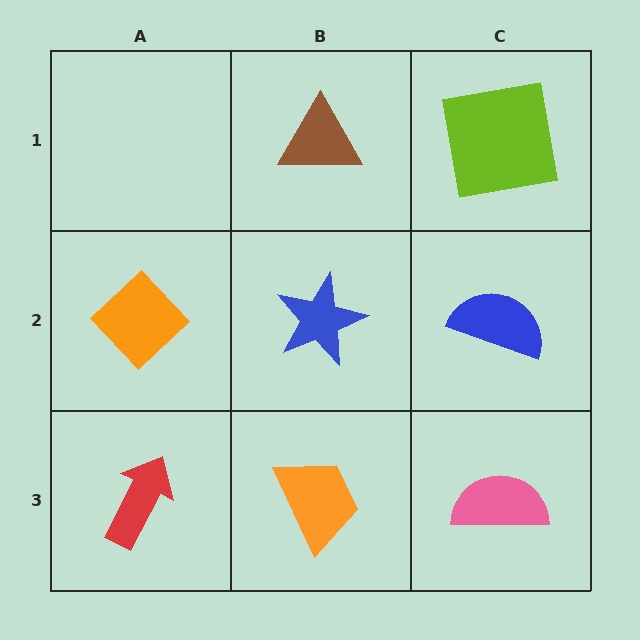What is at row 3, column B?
An orange trapezoid.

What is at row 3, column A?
A red arrow.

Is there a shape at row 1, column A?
No, that cell is empty.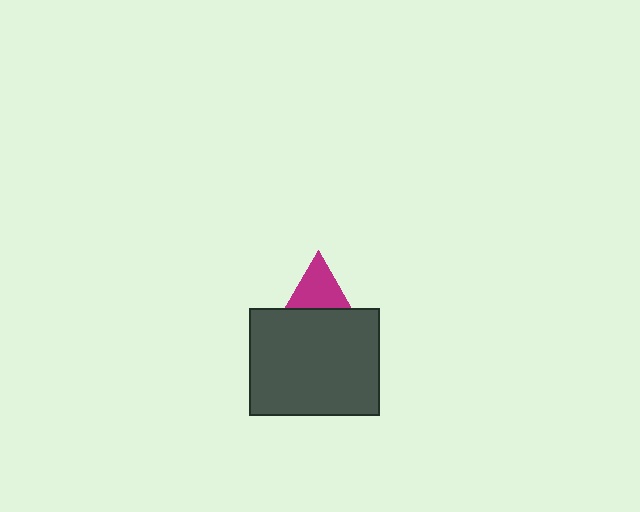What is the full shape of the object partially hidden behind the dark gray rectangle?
The partially hidden object is a magenta triangle.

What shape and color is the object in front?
The object in front is a dark gray rectangle.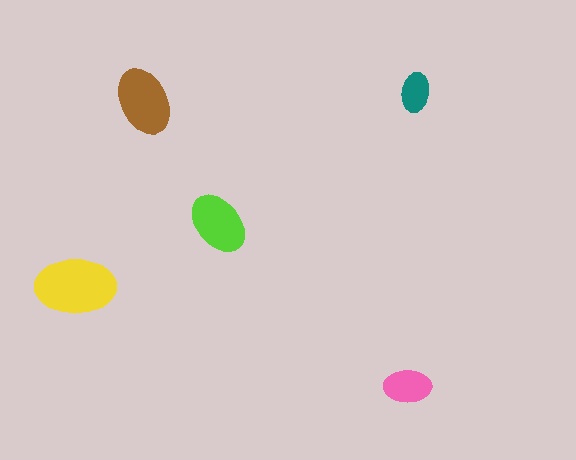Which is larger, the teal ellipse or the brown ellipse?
The brown one.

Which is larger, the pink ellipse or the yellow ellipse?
The yellow one.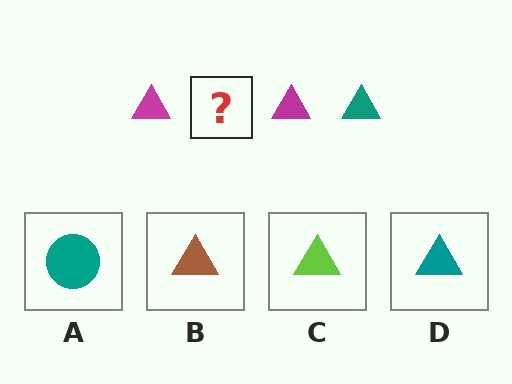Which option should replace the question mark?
Option D.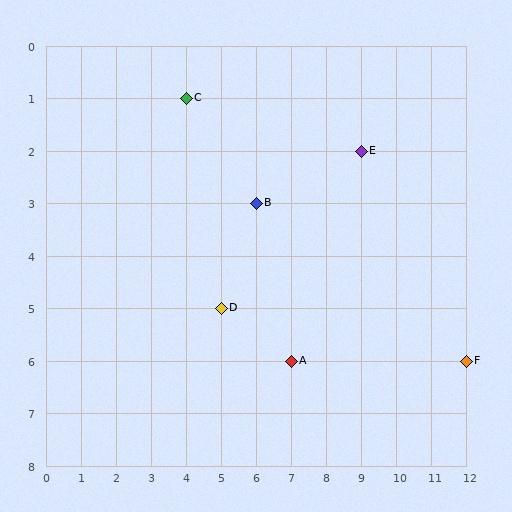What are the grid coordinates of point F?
Point F is at grid coordinates (12, 6).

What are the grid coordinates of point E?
Point E is at grid coordinates (9, 2).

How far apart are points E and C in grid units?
Points E and C are 5 columns and 1 row apart (about 5.1 grid units diagonally).